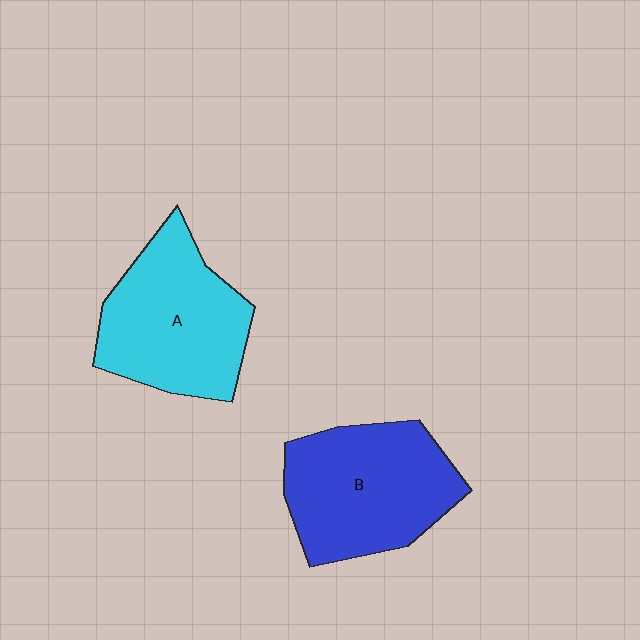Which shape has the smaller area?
Shape A (cyan).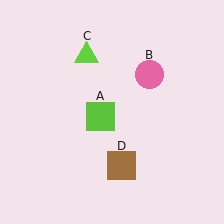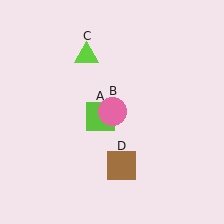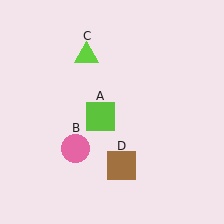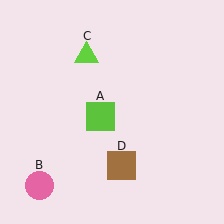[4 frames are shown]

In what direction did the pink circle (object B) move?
The pink circle (object B) moved down and to the left.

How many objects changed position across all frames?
1 object changed position: pink circle (object B).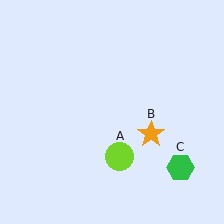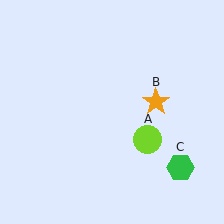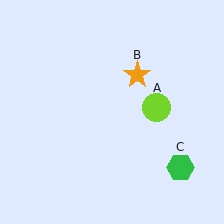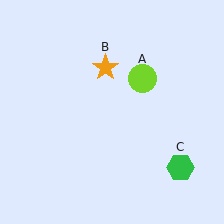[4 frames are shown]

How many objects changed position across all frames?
2 objects changed position: lime circle (object A), orange star (object B).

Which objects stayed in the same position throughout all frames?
Green hexagon (object C) remained stationary.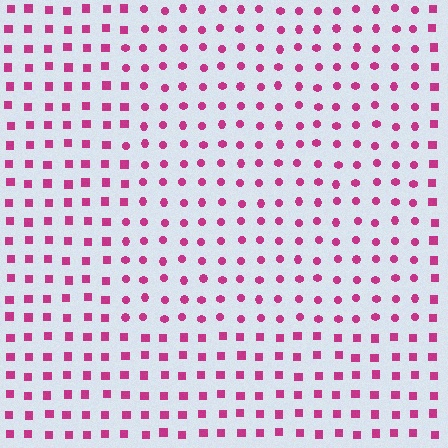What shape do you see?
I see a rectangle.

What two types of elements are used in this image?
The image uses circles inside the rectangle region and squares outside it.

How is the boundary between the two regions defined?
The boundary is defined by a change in element shape: circles inside vs. squares outside. All elements share the same color and spacing.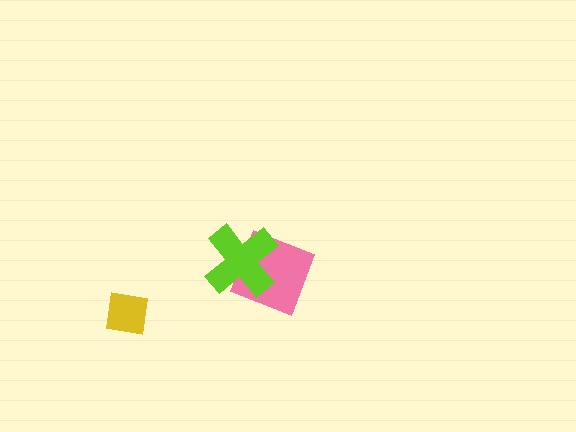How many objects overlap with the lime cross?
1 object overlaps with the lime cross.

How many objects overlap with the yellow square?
0 objects overlap with the yellow square.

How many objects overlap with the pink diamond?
1 object overlaps with the pink diamond.